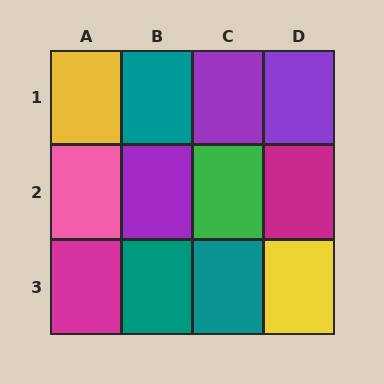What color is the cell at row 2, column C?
Green.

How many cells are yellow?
2 cells are yellow.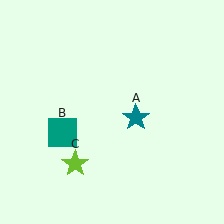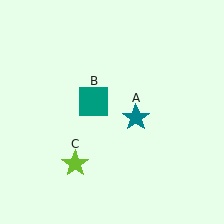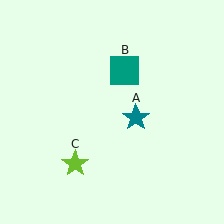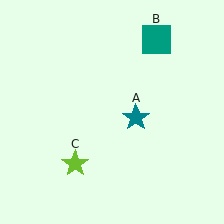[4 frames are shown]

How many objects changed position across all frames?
1 object changed position: teal square (object B).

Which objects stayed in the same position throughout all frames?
Teal star (object A) and lime star (object C) remained stationary.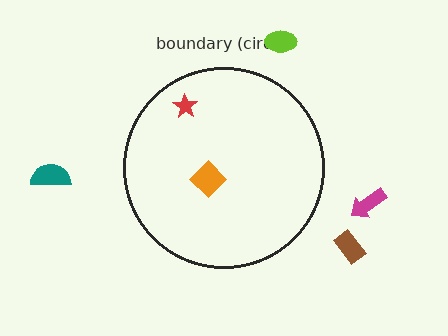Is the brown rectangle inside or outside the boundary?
Outside.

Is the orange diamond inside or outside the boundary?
Inside.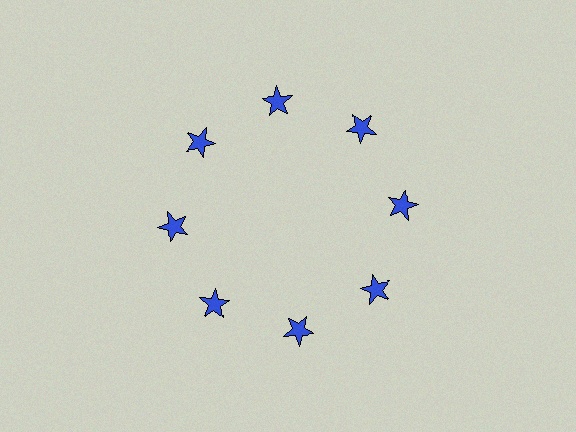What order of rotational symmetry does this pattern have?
This pattern has 8-fold rotational symmetry.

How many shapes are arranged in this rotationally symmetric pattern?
There are 8 shapes, arranged in 8 groups of 1.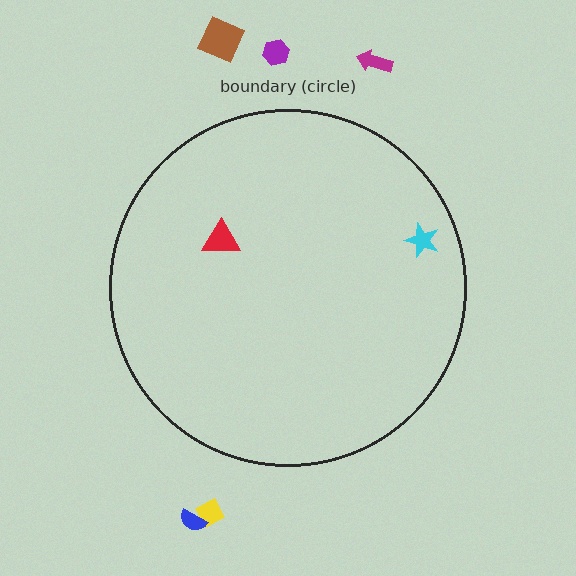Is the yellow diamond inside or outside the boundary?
Outside.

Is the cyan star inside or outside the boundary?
Inside.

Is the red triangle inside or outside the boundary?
Inside.